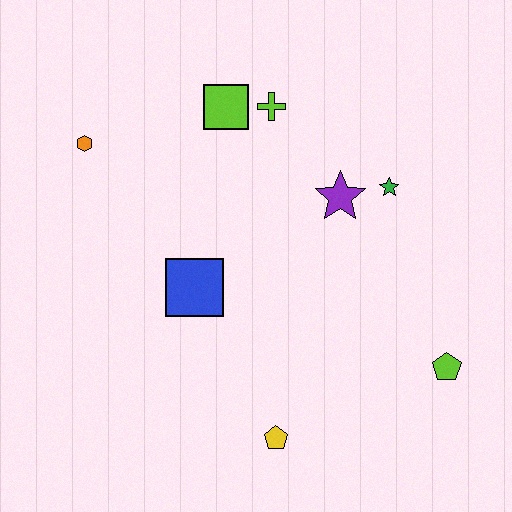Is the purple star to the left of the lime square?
No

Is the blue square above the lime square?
No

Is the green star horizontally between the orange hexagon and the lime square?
No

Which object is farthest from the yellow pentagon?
The orange hexagon is farthest from the yellow pentagon.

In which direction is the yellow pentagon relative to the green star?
The yellow pentagon is below the green star.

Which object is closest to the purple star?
The green star is closest to the purple star.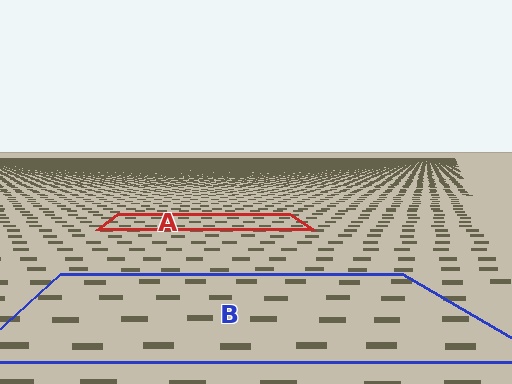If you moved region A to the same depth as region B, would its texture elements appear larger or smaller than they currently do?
They would appear larger. At a closer depth, the same texture elements are projected at a bigger on-screen size.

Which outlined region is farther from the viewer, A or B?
Region A is farther from the viewer — the texture elements inside it appear smaller and more densely packed.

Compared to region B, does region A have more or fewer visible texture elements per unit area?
Region A has more texture elements per unit area — they are packed more densely because it is farther away.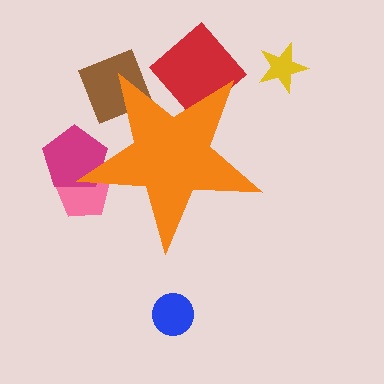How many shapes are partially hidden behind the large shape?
4 shapes are partially hidden.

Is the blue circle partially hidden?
No, the blue circle is fully visible.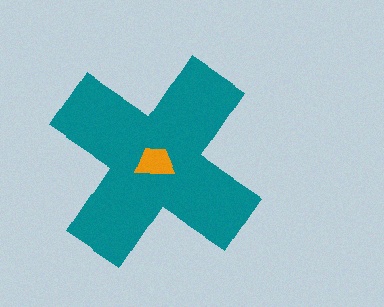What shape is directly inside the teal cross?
The orange trapezoid.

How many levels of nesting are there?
2.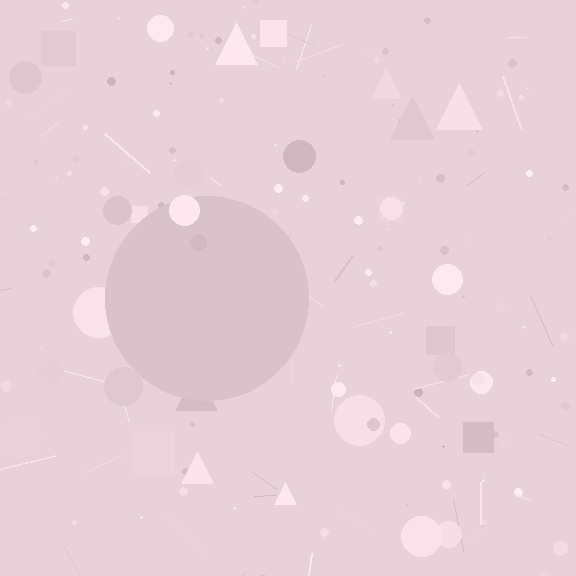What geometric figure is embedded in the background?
A circle is embedded in the background.